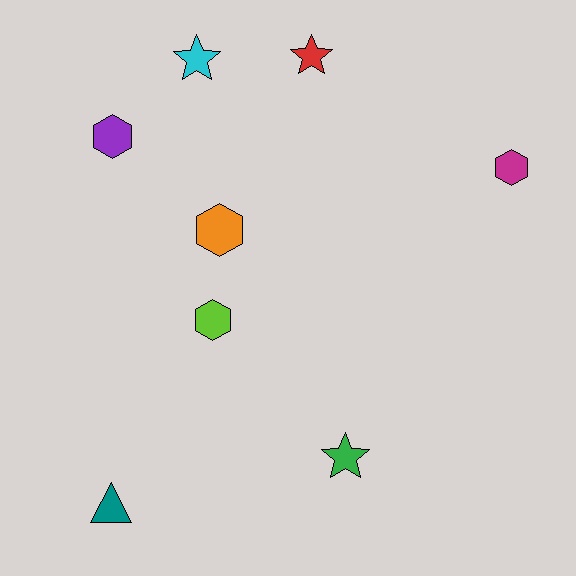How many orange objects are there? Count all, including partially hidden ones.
There is 1 orange object.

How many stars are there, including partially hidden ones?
There are 3 stars.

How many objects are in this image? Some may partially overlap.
There are 8 objects.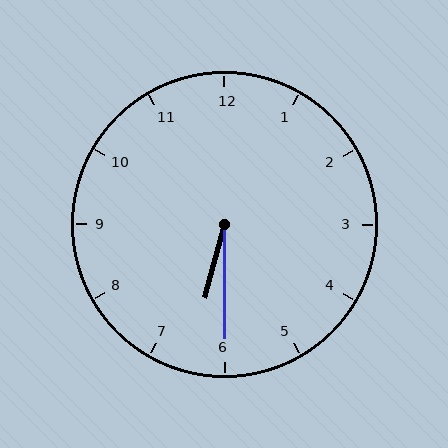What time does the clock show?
6:30.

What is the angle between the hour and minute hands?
Approximately 15 degrees.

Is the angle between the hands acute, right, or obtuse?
It is acute.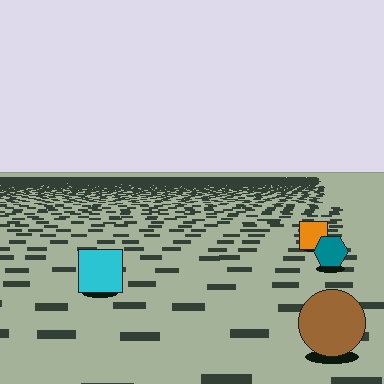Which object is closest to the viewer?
The brown circle is closest. The texture marks near it are larger and more spread out.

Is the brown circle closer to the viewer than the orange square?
Yes. The brown circle is closer — you can tell from the texture gradient: the ground texture is coarser near it.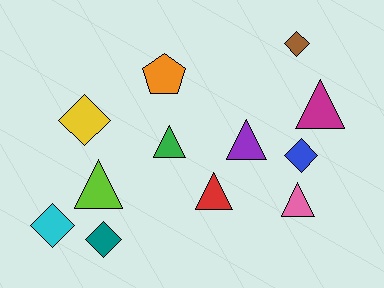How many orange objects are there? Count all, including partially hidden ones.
There is 1 orange object.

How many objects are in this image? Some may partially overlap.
There are 12 objects.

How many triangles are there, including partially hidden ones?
There are 6 triangles.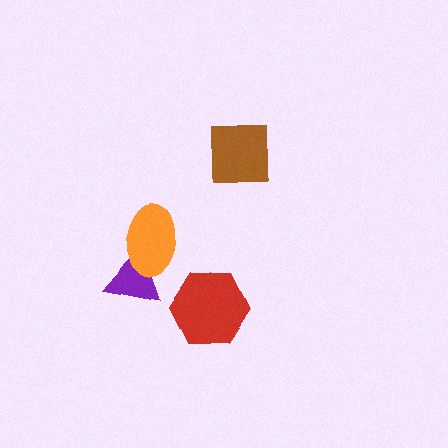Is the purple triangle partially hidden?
Yes, it is partially covered by another shape.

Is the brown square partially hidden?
No, no other shape covers it.